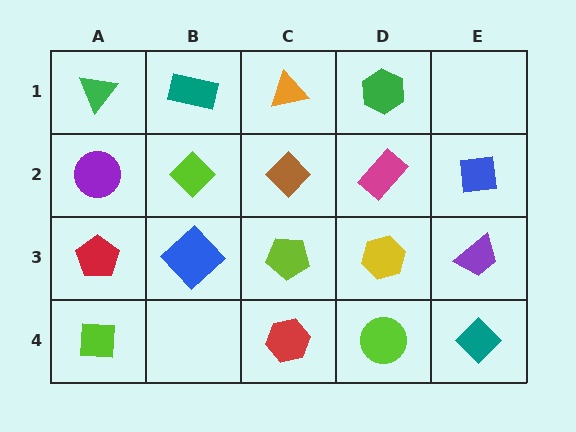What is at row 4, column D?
A lime circle.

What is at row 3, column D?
A yellow hexagon.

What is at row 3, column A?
A red pentagon.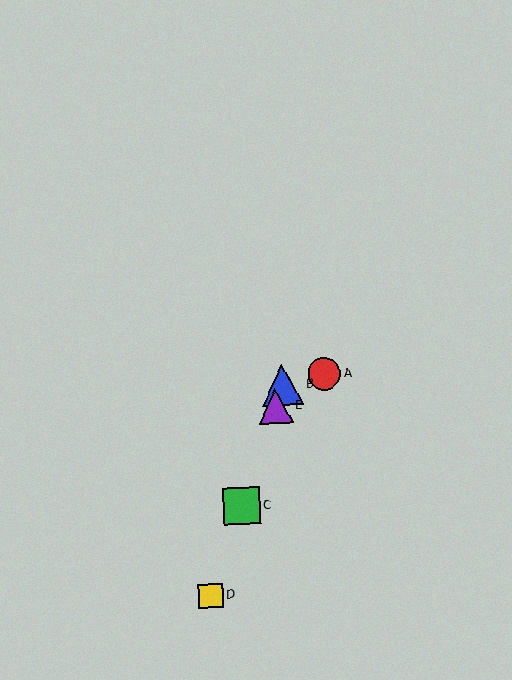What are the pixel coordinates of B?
Object B is at (282, 385).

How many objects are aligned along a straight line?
4 objects (B, C, D, E) are aligned along a straight line.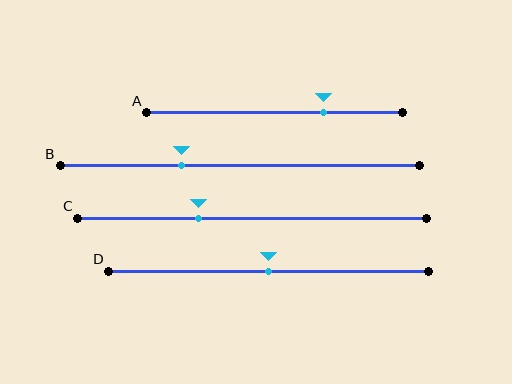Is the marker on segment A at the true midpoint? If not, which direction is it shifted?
No, the marker on segment A is shifted to the right by about 19% of the segment length.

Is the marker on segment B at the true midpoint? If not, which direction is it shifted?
No, the marker on segment B is shifted to the left by about 16% of the segment length.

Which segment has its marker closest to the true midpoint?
Segment D has its marker closest to the true midpoint.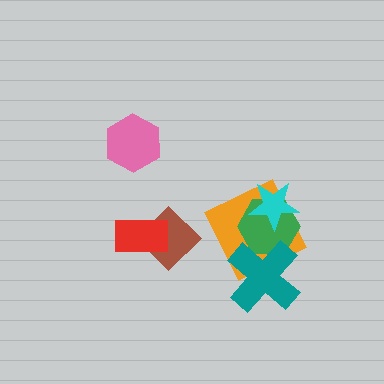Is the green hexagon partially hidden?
Yes, it is partially covered by another shape.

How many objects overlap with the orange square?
3 objects overlap with the orange square.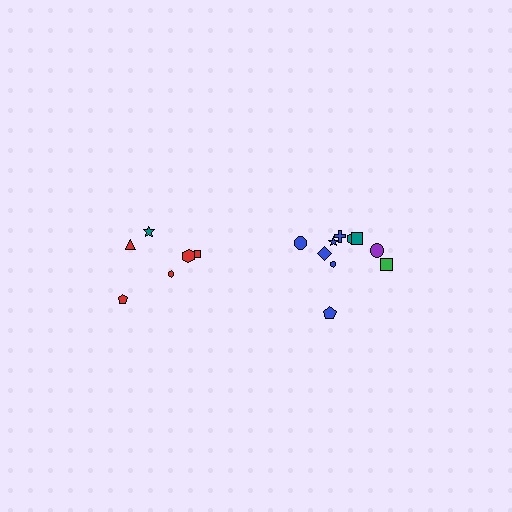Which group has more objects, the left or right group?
The right group.